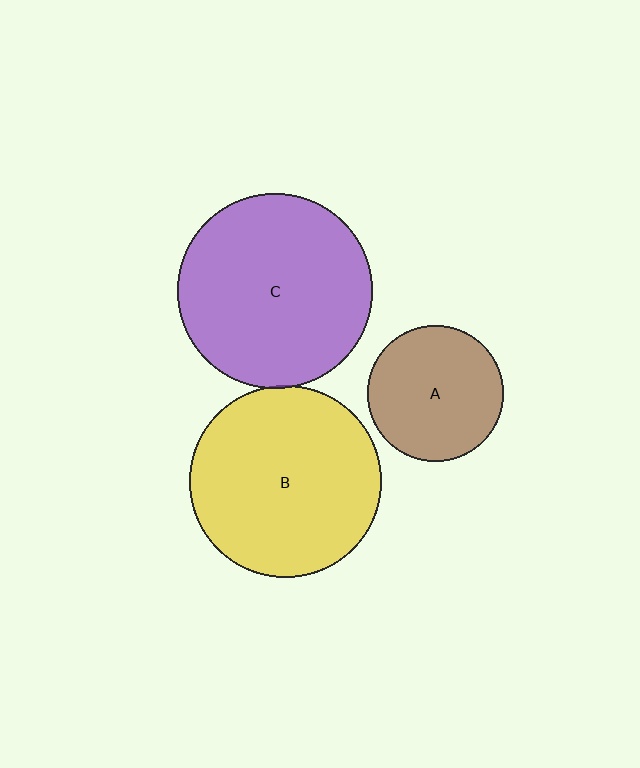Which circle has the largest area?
Circle C (purple).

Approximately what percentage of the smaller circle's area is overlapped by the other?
Approximately 5%.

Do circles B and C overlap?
Yes.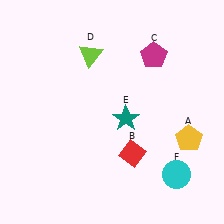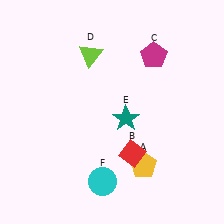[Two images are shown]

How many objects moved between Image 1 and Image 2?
2 objects moved between the two images.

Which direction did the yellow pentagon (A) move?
The yellow pentagon (A) moved left.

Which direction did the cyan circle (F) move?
The cyan circle (F) moved left.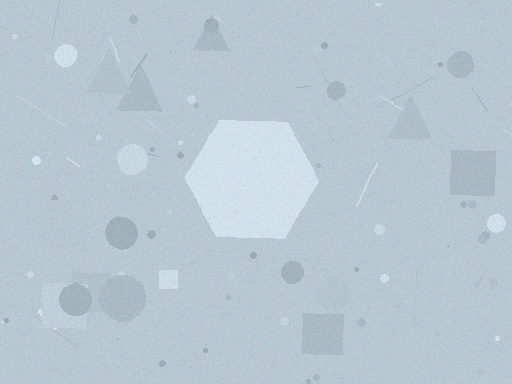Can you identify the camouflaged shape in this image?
The camouflaged shape is a hexagon.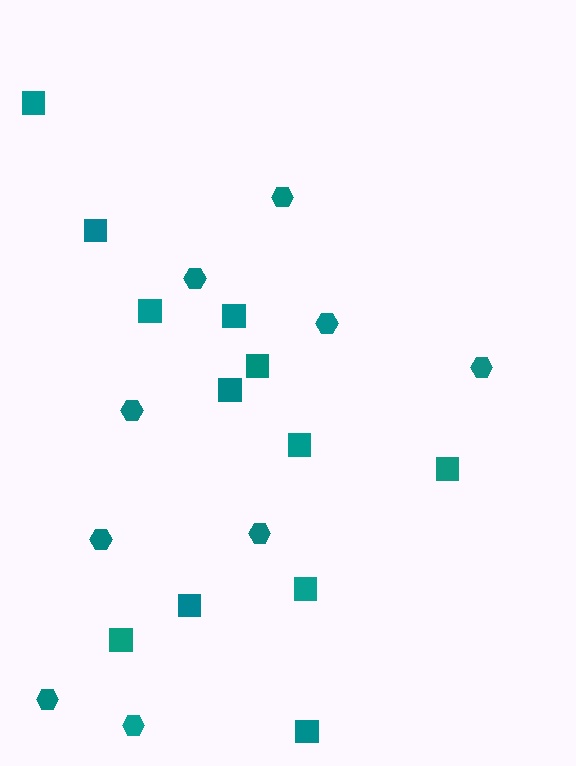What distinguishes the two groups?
There are 2 groups: one group of hexagons (9) and one group of squares (12).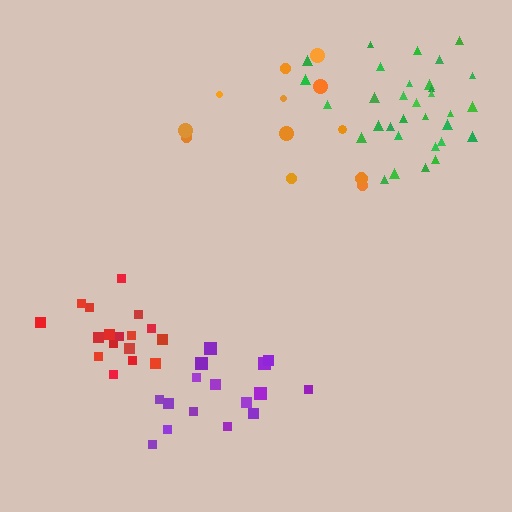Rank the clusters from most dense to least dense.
red, green, purple, orange.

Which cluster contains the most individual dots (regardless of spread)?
Green (32).